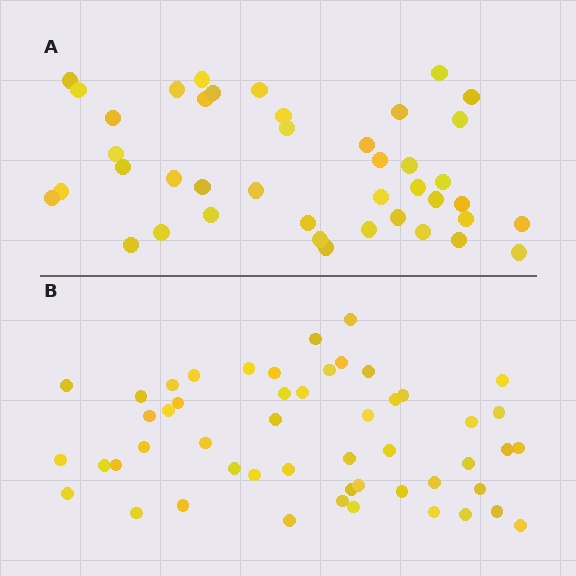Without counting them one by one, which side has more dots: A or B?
Region B (the bottom region) has more dots.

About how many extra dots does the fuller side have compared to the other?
Region B has roughly 8 or so more dots than region A.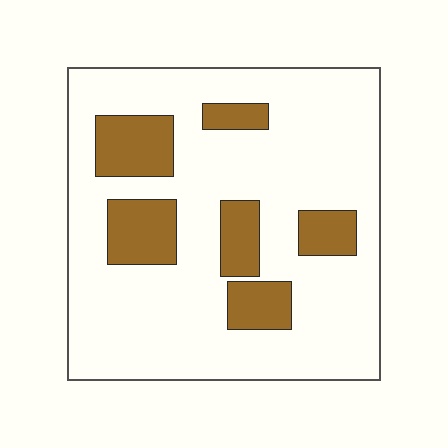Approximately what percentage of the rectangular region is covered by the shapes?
Approximately 20%.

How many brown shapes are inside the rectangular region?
6.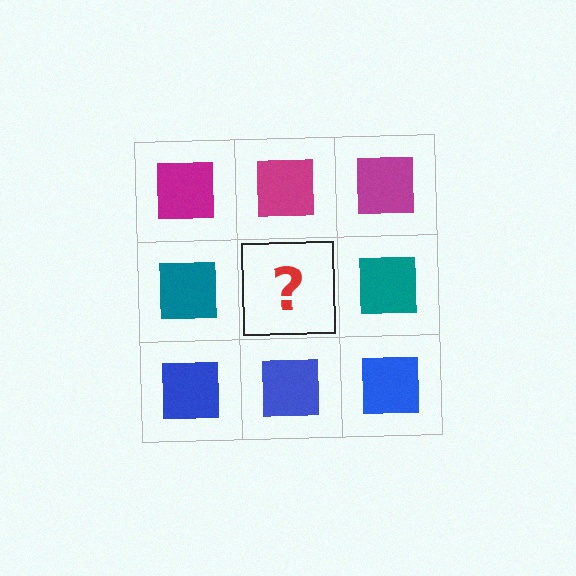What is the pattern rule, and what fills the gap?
The rule is that each row has a consistent color. The gap should be filled with a teal square.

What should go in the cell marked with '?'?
The missing cell should contain a teal square.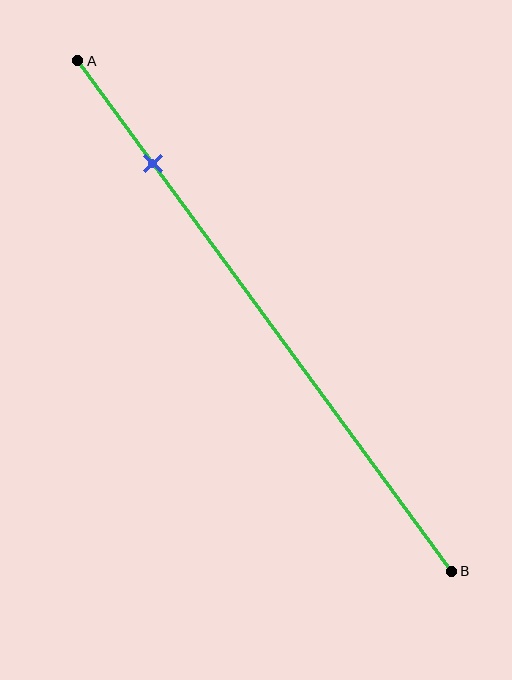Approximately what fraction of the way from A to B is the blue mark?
The blue mark is approximately 20% of the way from A to B.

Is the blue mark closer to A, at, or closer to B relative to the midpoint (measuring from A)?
The blue mark is closer to point A than the midpoint of segment AB.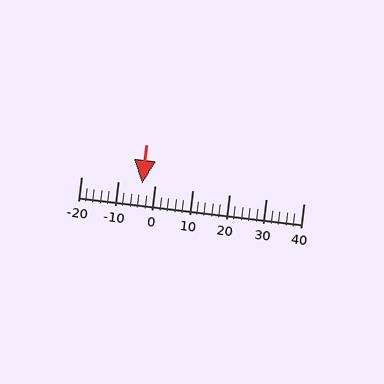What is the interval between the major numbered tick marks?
The major tick marks are spaced 10 units apart.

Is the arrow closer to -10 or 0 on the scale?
The arrow is closer to 0.